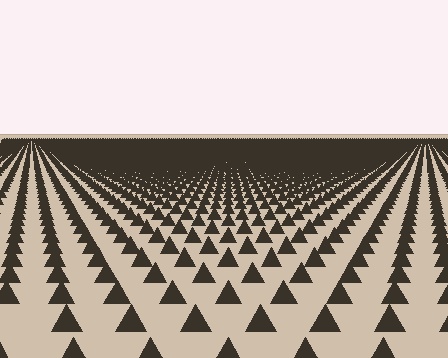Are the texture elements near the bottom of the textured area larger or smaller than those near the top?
Larger. Near the bottom, elements are closer to the viewer and appear at a bigger on-screen size.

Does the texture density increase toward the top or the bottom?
Density increases toward the top.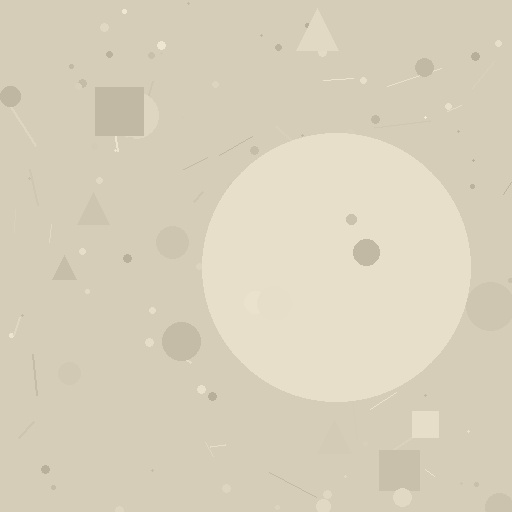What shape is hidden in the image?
A circle is hidden in the image.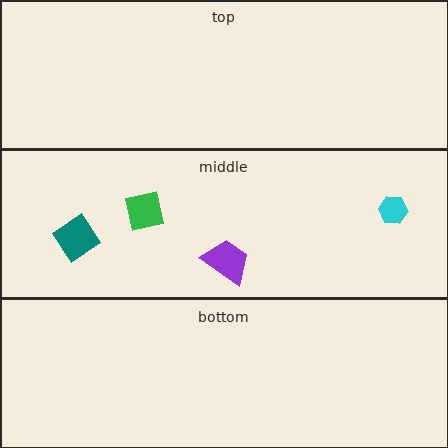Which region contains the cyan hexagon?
The middle region.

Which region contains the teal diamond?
The middle region.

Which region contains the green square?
The middle region.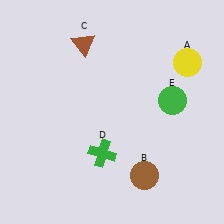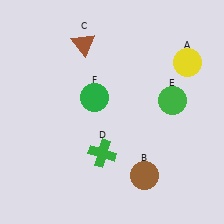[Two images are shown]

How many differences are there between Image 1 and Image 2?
There is 1 difference between the two images.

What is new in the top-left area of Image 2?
A green circle (F) was added in the top-left area of Image 2.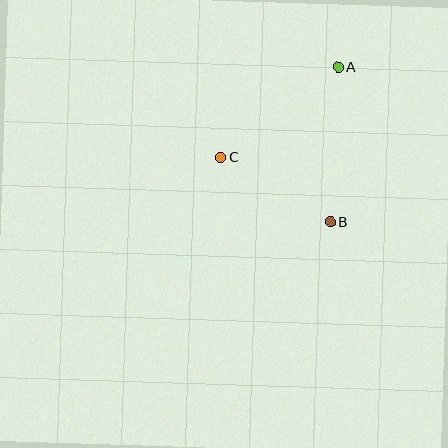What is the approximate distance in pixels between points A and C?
The distance between A and C is approximately 149 pixels.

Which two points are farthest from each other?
Points A and B are farthest from each other.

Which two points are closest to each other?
Points B and C are closest to each other.